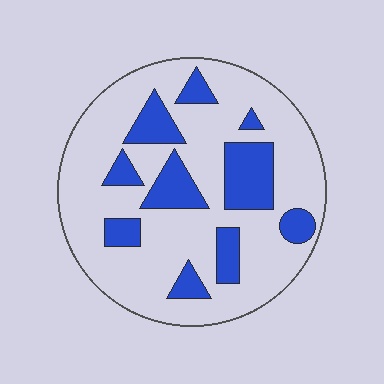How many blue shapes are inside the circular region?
10.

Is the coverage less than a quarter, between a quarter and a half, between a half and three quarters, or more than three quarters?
Less than a quarter.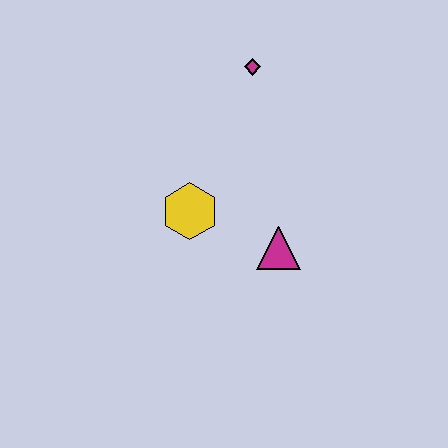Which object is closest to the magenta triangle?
The yellow hexagon is closest to the magenta triangle.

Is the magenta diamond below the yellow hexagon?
No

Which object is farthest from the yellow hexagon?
The magenta diamond is farthest from the yellow hexagon.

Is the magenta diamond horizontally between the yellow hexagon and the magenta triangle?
Yes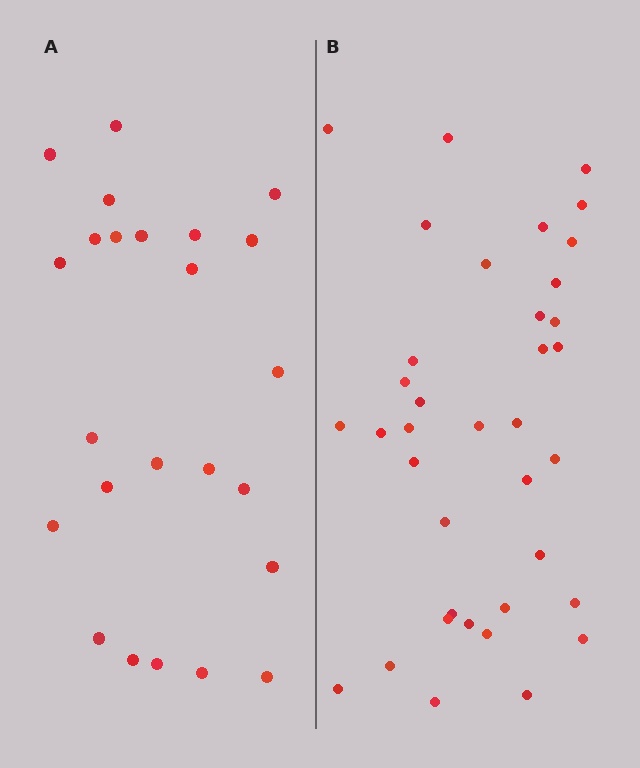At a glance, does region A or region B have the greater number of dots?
Region B (the right region) has more dots.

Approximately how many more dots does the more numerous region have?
Region B has approximately 15 more dots than region A.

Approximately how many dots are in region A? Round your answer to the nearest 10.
About 20 dots. (The exact count is 24, which rounds to 20.)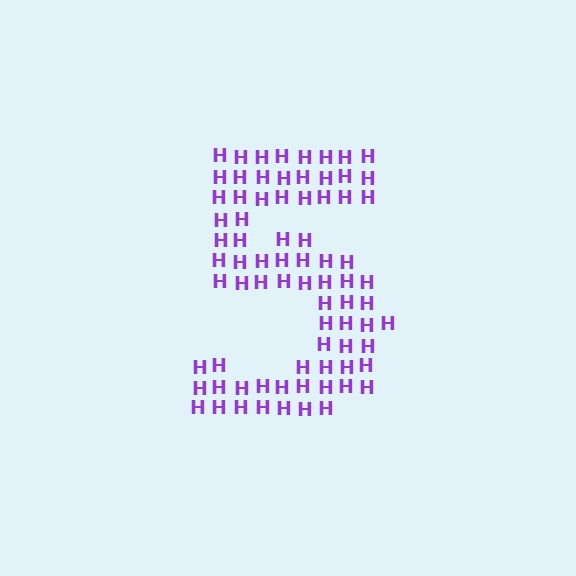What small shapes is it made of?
It is made of small letter H's.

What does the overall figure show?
The overall figure shows the digit 5.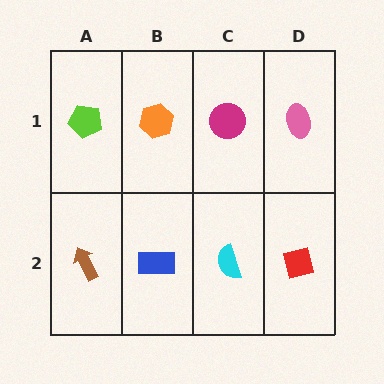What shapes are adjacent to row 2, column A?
A lime pentagon (row 1, column A), a blue rectangle (row 2, column B).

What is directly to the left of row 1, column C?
An orange hexagon.